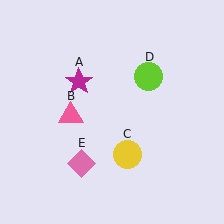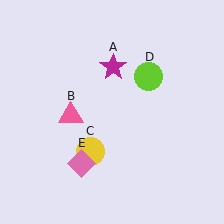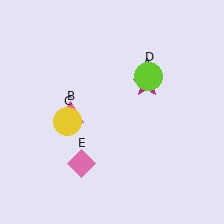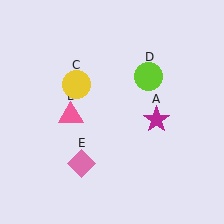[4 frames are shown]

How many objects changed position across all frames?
2 objects changed position: magenta star (object A), yellow circle (object C).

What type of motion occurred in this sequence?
The magenta star (object A), yellow circle (object C) rotated clockwise around the center of the scene.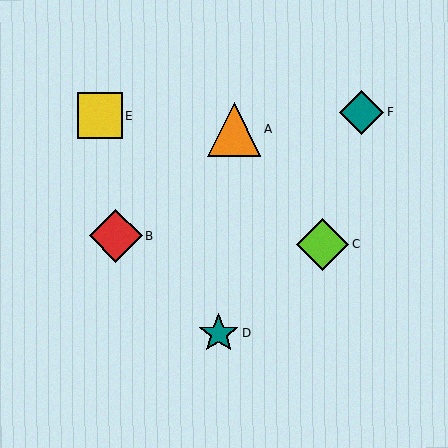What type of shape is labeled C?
Shape C is a lime diamond.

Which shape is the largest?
The orange triangle (labeled A) is the largest.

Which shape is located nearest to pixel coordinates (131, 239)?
The red diamond (labeled B) at (116, 236) is nearest to that location.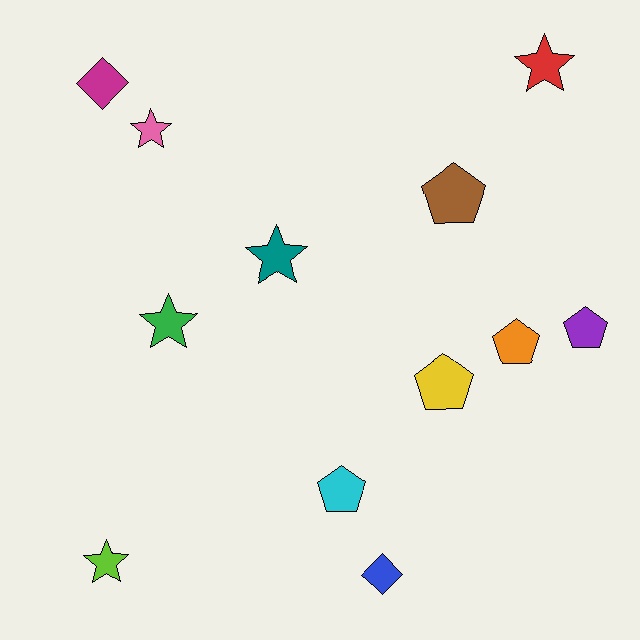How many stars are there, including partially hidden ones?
There are 5 stars.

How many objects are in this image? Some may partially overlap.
There are 12 objects.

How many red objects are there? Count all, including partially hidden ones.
There is 1 red object.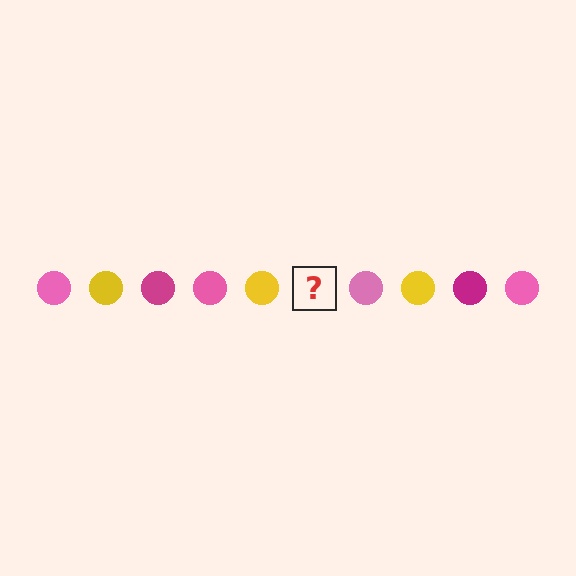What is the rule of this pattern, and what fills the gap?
The rule is that the pattern cycles through pink, yellow, magenta circles. The gap should be filled with a magenta circle.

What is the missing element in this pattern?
The missing element is a magenta circle.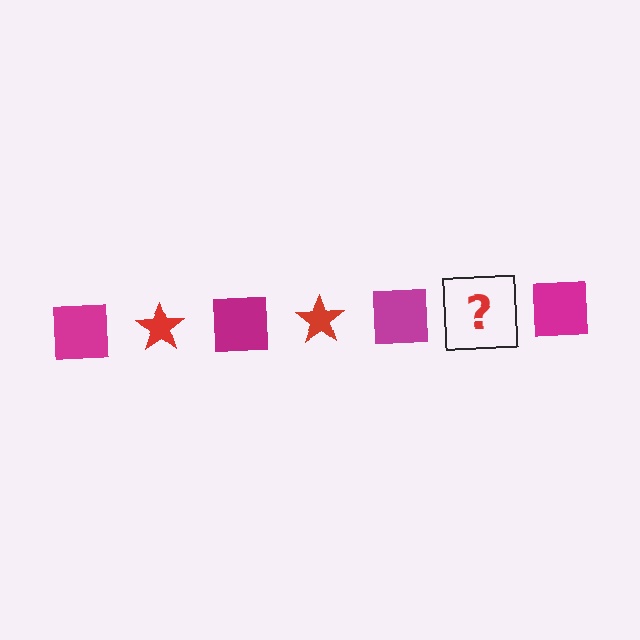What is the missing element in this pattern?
The missing element is a red star.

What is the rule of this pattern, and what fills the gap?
The rule is that the pattern alternates between magenta square and red star. The gap should be filled with a red star.